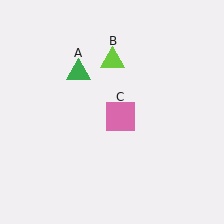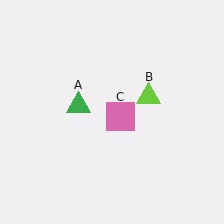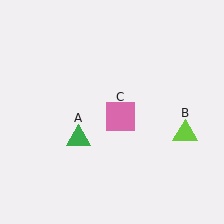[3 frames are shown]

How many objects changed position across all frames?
2 objects changed position: green triangle (object A), lime triangle (object B).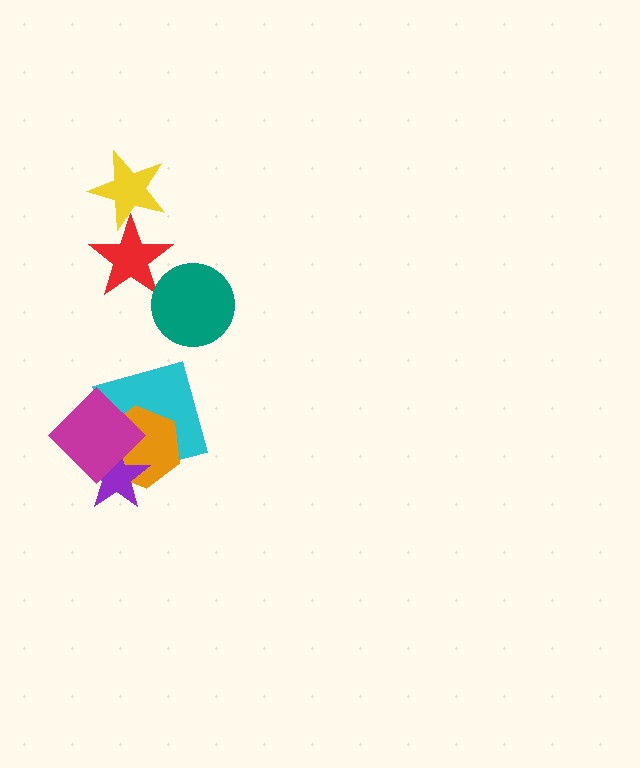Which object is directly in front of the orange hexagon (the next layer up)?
The purple star is directly in front of the orange hexagon.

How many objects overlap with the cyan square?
3 objects overlap with the cyan square.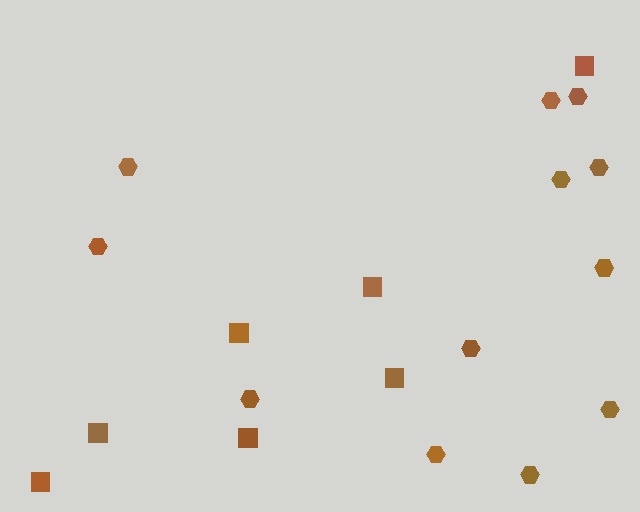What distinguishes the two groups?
There are 2 groups: one group of hexagons (12) and one group of squares (7).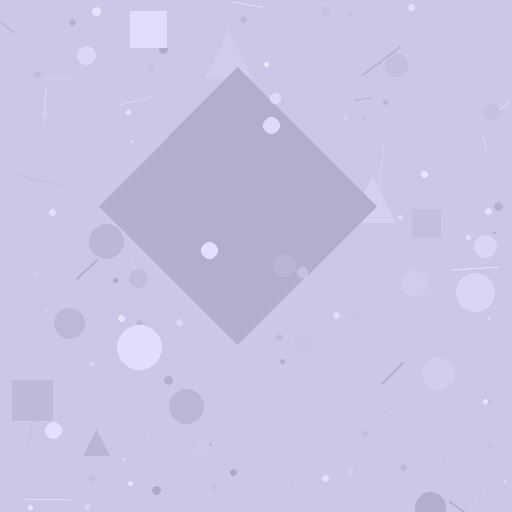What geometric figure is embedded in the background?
A diamond is embedded in the background.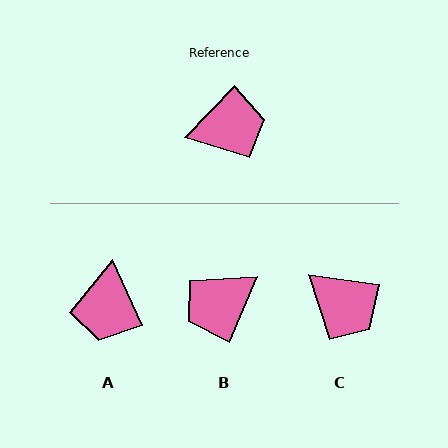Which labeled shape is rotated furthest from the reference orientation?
B, about 159 degrees away.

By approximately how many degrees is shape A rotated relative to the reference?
Approximately 112 degrees clockwise.